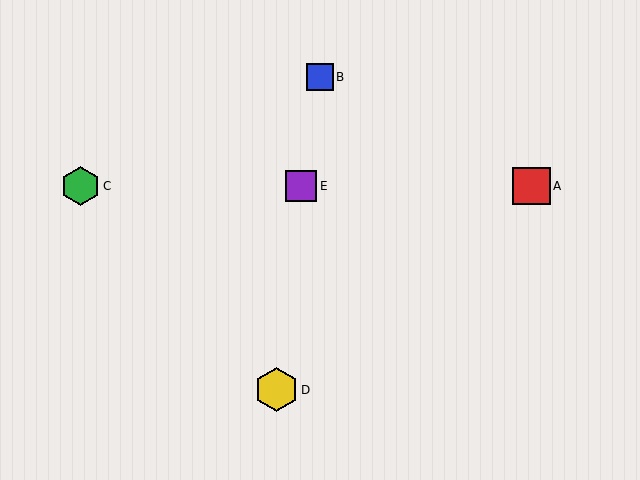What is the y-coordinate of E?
Object E is at y≈186.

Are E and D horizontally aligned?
No, E is at y≈186 and D is at y≈390.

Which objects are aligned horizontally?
Objects A, C, E are aligned horizontally.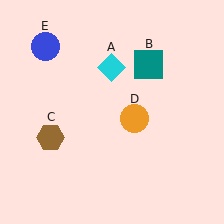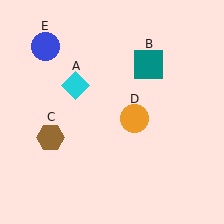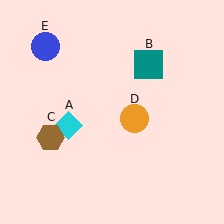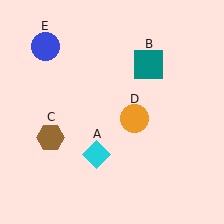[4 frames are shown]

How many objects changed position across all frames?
1 object changed position: cyan diamond (object A).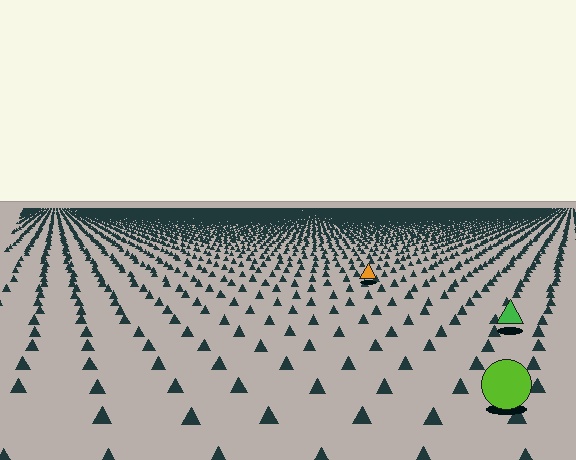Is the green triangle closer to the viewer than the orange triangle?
Yes. The green triangle is closer — you can tell from the texture gradient: the ground texture is coarser near it.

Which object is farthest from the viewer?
The orange triangle is farthest from the viewer. It appears smaller and the ground texture around it is denser.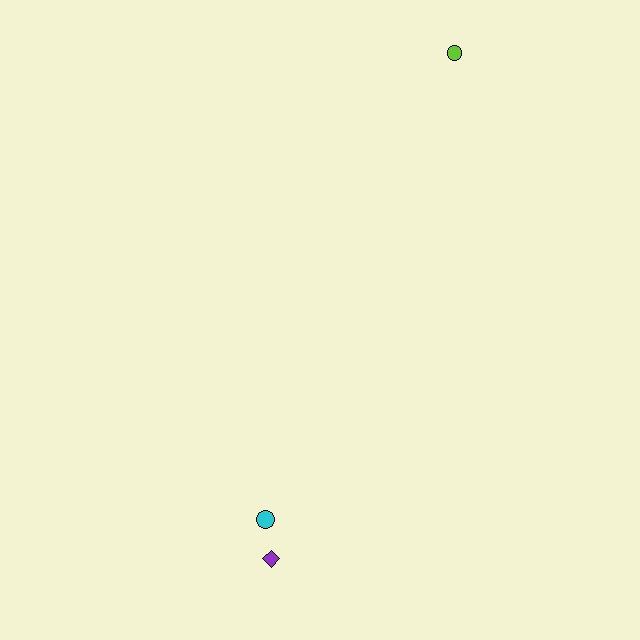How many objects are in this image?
There are 3 objects.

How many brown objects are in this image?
There are no brown objects.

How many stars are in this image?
There are no stars.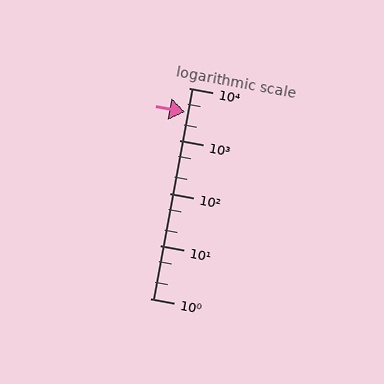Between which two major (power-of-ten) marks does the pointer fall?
The pointer is between 1000 and 10000.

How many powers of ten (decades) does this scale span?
The scale spans 4 decades, from 1 to 10000.